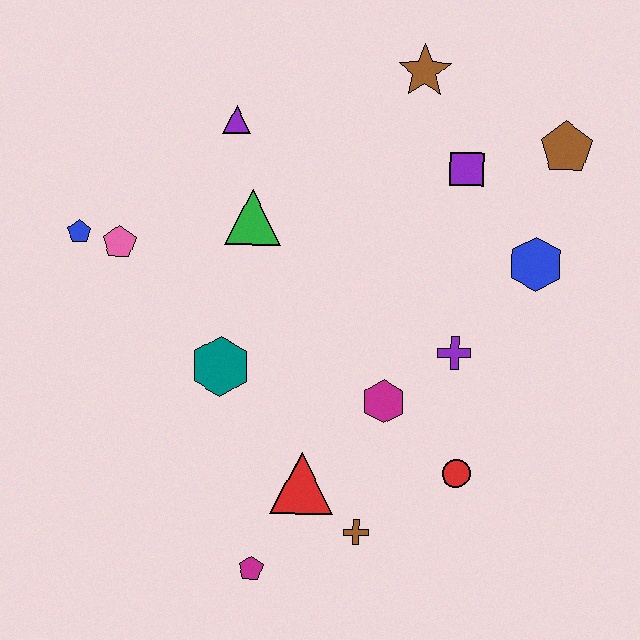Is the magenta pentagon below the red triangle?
Yes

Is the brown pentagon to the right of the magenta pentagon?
Yes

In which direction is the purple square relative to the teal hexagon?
The purple square is to the right of the teal hexagon.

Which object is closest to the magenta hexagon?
The purple cross is closest to the magenta hexagon.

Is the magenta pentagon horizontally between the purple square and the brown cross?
No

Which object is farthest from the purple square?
The magenta pentagon is farthest from the purple square.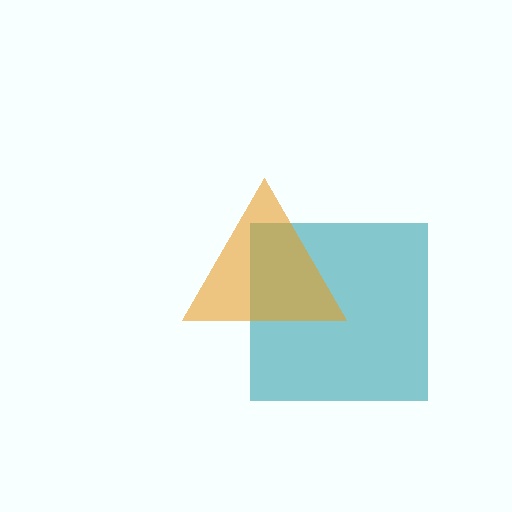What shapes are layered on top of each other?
The layered shapes are: a teal square, an orange triangle.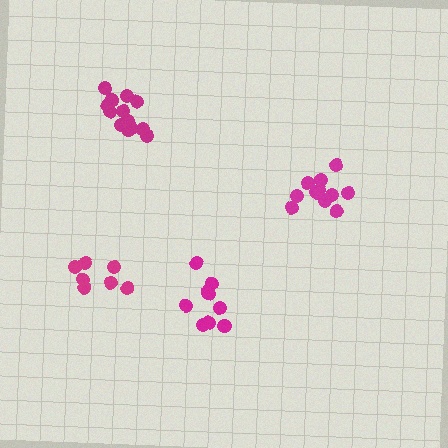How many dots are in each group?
Group 1: 11 dots, Group 2: 13 dots, Group 3: 7 dots, Group 4: 9 dots (40 total).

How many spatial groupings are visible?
There are 4 spatial groupings.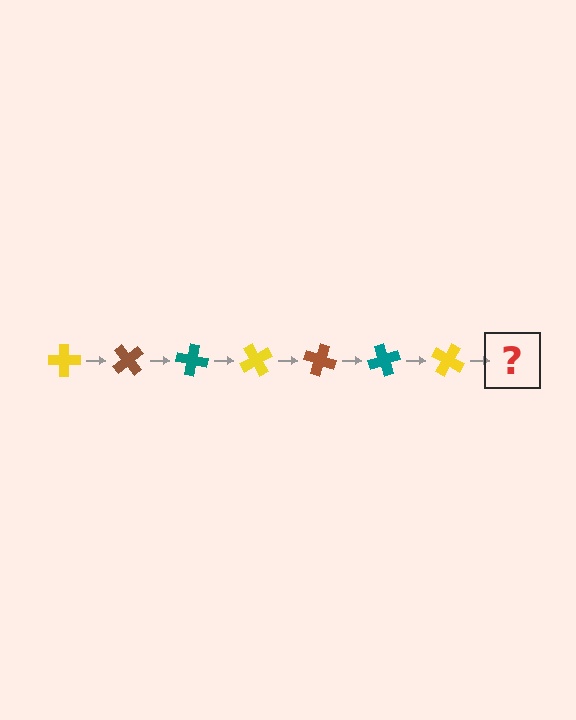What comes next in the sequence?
The next element should be a brown cross, rotated 350 degrees from the start.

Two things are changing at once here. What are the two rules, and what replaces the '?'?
The two rules are that it rotates 50 degrees each step and the color cycles through yellow, brown, and teal. The '?' should be a brown cross, rotated 350 degrees from the start.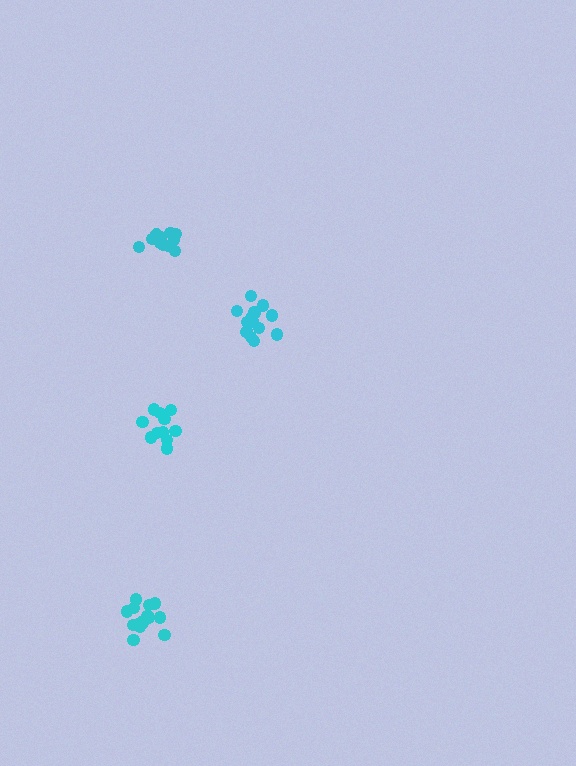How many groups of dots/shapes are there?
There are 4 groups.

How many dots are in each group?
Group 1: 12 dots, Group 2: 11 dots, Group 3: 15 dots, Group 4: 15 dots (53 total).